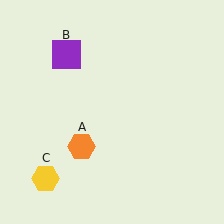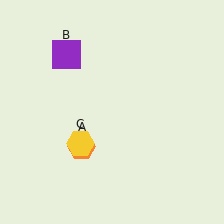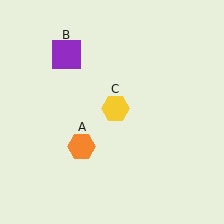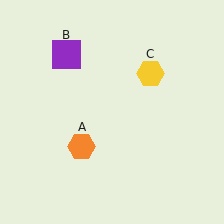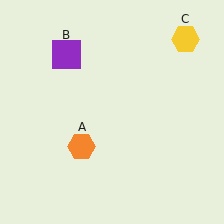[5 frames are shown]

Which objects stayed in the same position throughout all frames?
Orange hexagon (object A) and purple square (object B) remained stationary.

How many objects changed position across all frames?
1 object changed position: yellow hexagon (object C).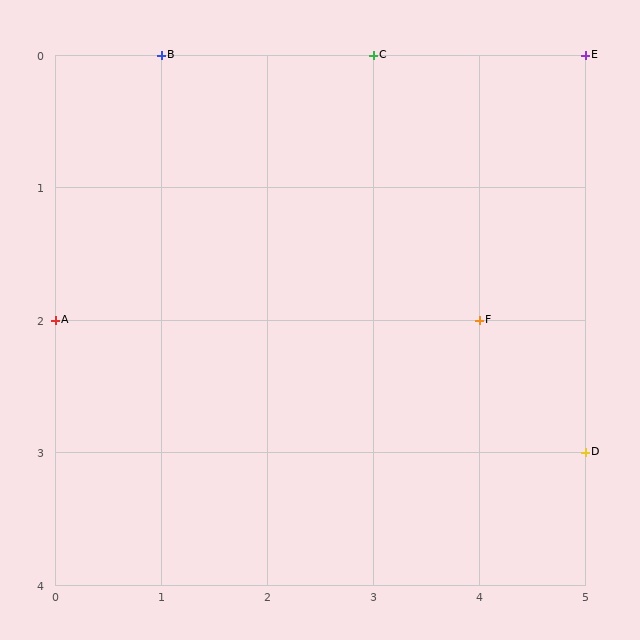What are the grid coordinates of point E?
Point E is at grid coordinates (5, 0).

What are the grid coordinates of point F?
Point F is at grid coordinates (4, 2).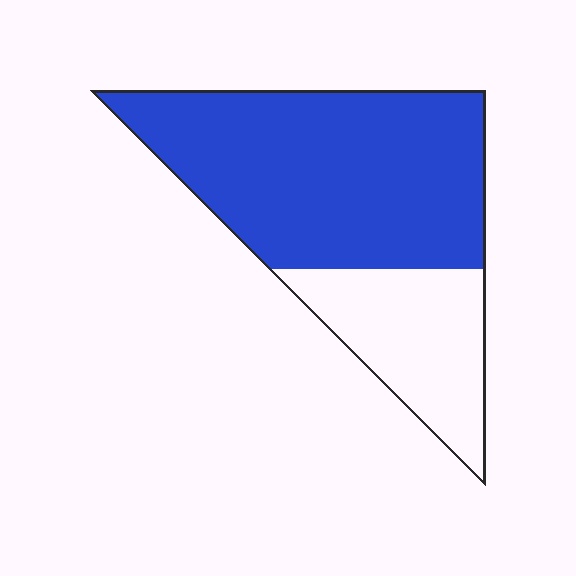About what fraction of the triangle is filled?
About two thirds (2/3).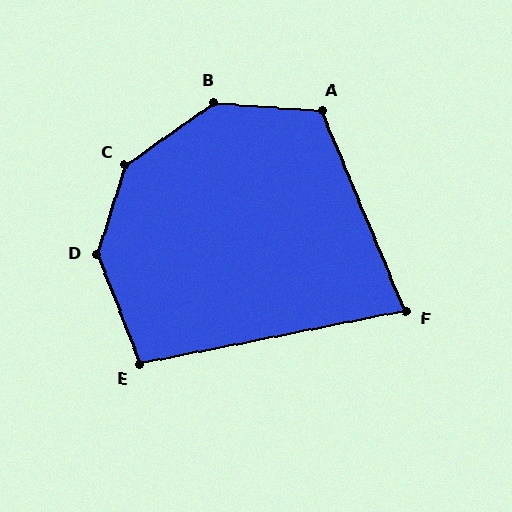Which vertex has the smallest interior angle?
F, at approximately 79 degrees.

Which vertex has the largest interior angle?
C, at approximately 143 degrees.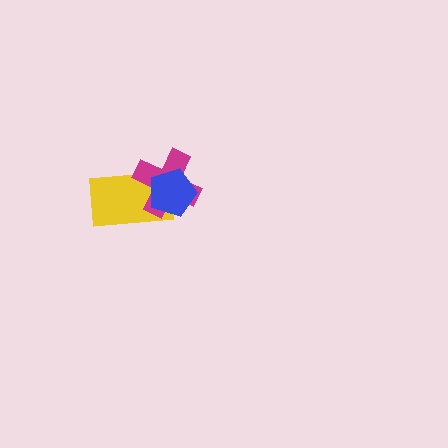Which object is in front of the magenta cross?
The blue pentagon is in front of the magenta cross.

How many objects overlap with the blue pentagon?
2 objects overlap with the blue pentagon.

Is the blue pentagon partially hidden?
No, no other shape covers it.